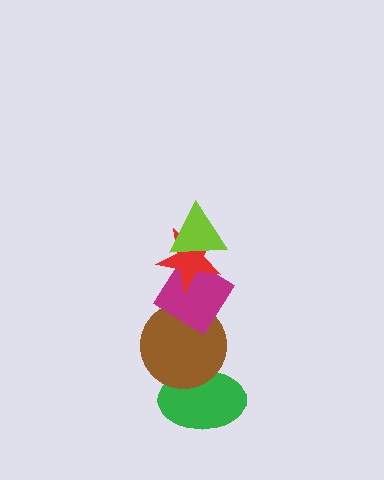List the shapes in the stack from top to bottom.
From top to bottom: the lime triangle, the red star, the magenta diamond, the brown circle, the green ellipse.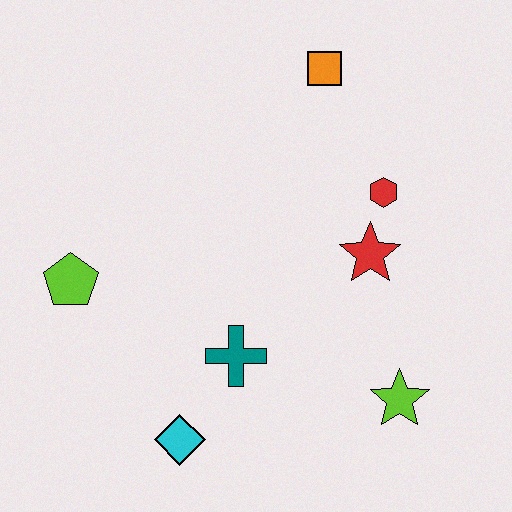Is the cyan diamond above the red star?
No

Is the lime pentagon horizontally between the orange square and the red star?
No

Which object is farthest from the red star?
The lime pentagon is farthest from the red star.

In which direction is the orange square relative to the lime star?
The orange square is above the lime star.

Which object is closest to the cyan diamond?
The teal cross is closest to the cyan diamond.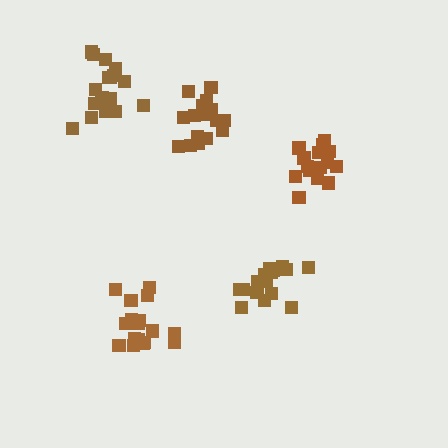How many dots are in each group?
Group 1: 16 dots, Group 2: 17 dots, Group 3: 20 dots, Group 4: 20 dots, Group 5: 16 dots (89 total).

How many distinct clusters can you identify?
There are 5 distinct clusters.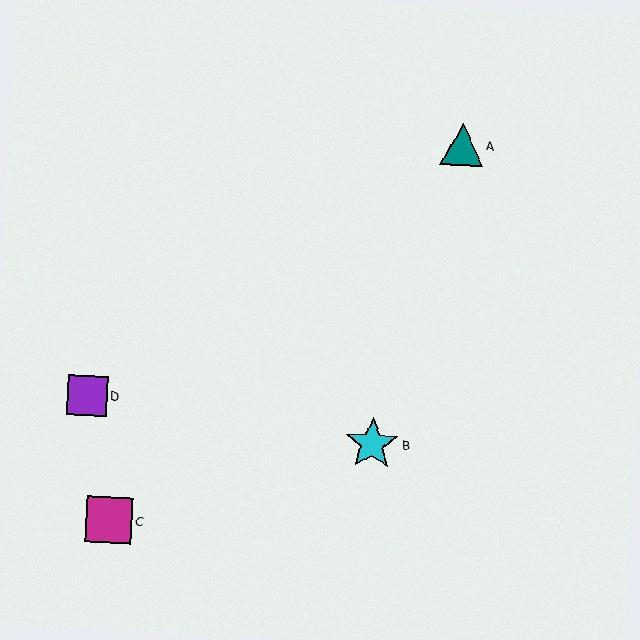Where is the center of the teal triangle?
The center of the teal triangle is at (462, 145).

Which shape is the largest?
The cyan star (labeled B) is the largest.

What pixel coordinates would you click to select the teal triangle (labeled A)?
Click at (462, 145) to select the teal triangle A.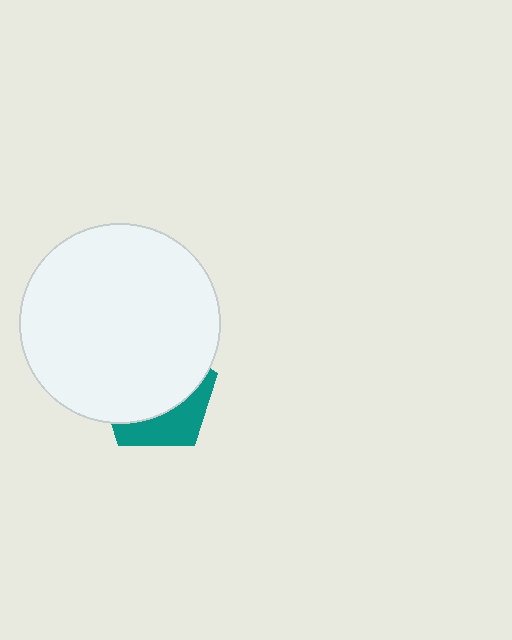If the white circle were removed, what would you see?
You would see the complete teal pentagon.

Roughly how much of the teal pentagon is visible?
A small part of it is visible (roughly 33%).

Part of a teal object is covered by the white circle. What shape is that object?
It is a pentagon.